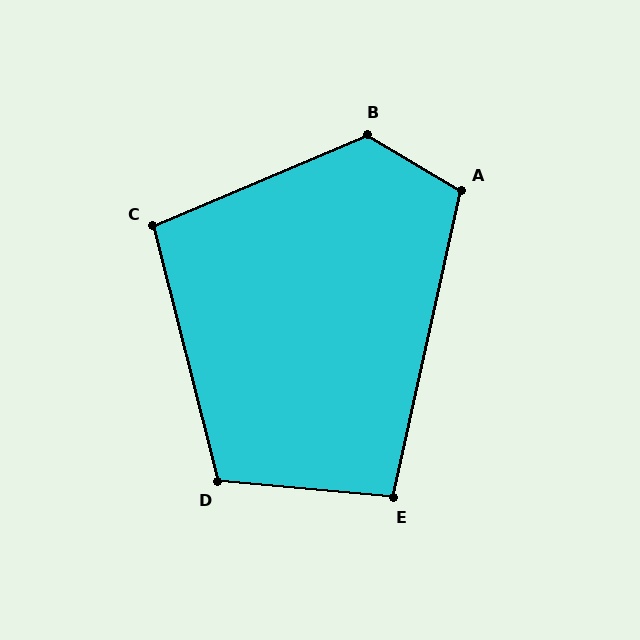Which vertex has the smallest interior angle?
E, at approximately 98 degrees.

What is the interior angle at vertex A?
Approximately 108 degrees (obtuse).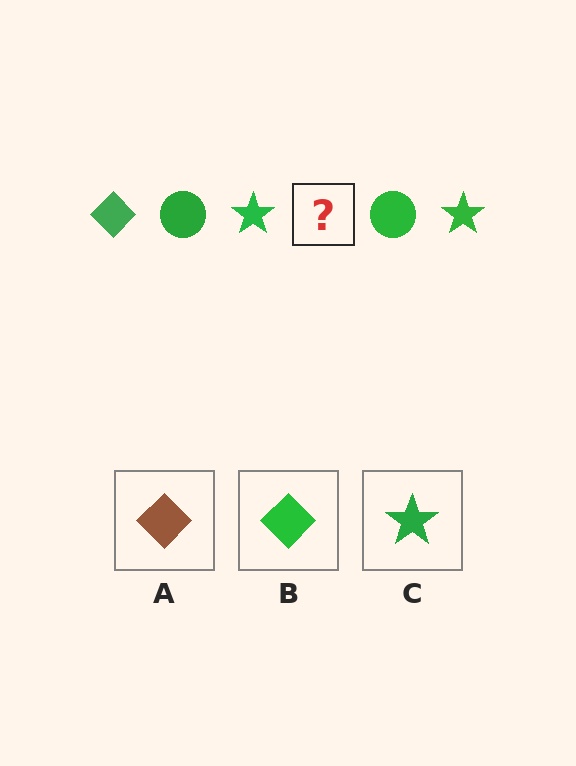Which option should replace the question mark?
Option B.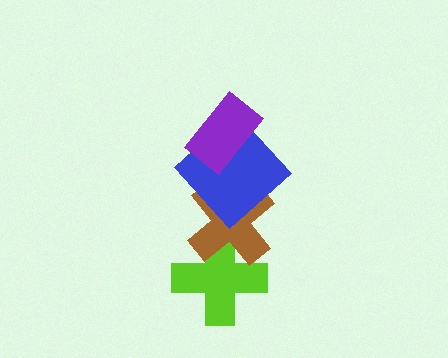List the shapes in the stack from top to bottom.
From top to bottom: the purple rectangle, the blue diamond, the brown cross, the lime cross.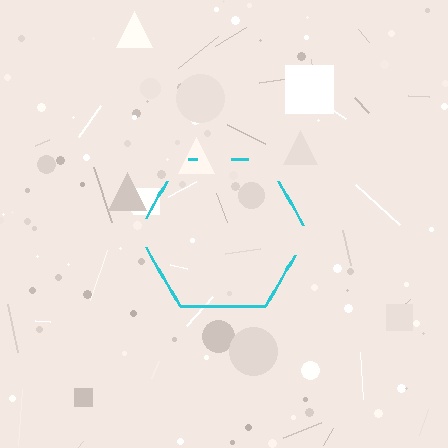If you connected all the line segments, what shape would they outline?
They would outline a hexagon.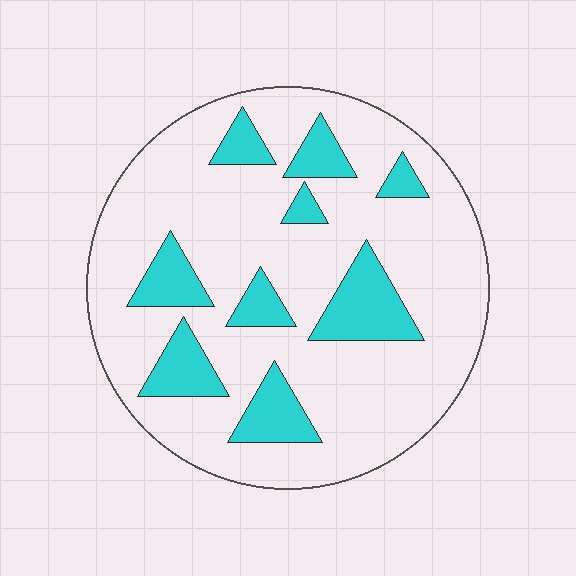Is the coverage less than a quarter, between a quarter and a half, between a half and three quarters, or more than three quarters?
Less than a quarter.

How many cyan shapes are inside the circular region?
9.